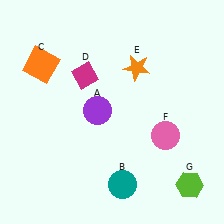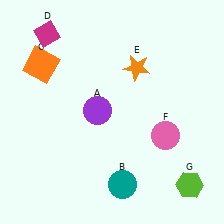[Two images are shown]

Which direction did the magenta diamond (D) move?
The magenta diamond (D) moved up.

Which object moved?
The magenta diamond (D) moved up.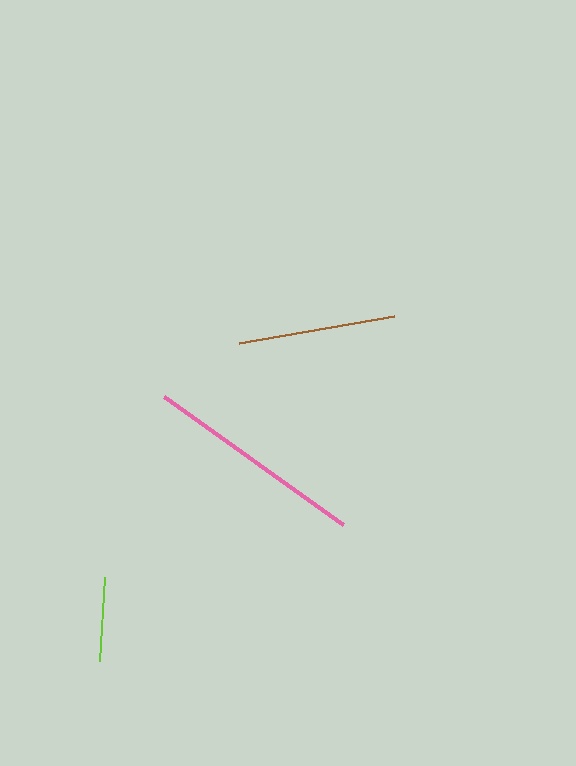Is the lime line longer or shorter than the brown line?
The brown line is longer than the lime line.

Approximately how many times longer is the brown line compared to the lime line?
The brown line is approximately 1.9 times the length of the lime line.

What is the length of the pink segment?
The pink segment is approximately 220 pixels long.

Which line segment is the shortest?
The lime line is the shortest at approximately 85 pixels.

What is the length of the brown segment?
The brown segment is approximately 157 pixels long.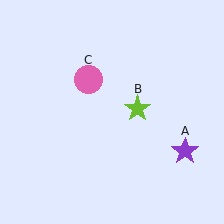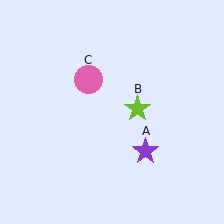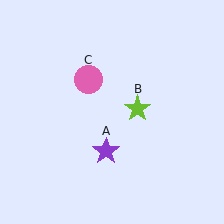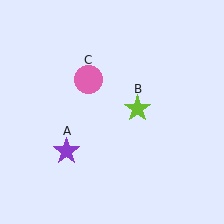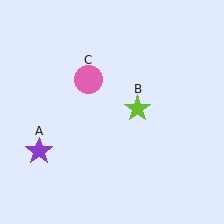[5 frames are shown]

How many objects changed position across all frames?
1 object changed position: purple star (object A).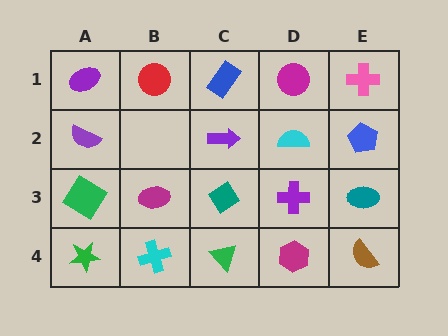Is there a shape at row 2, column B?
No, that cell is empty.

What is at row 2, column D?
A cyan semicircle.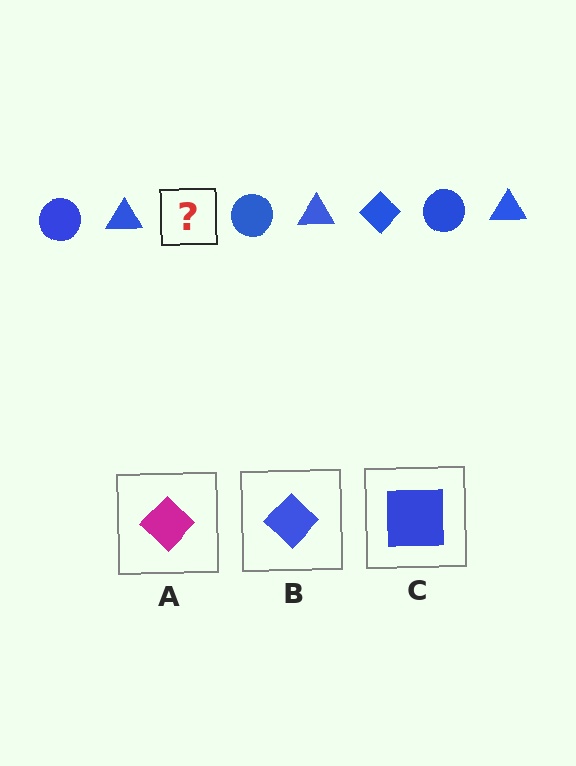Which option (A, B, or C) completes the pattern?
B.